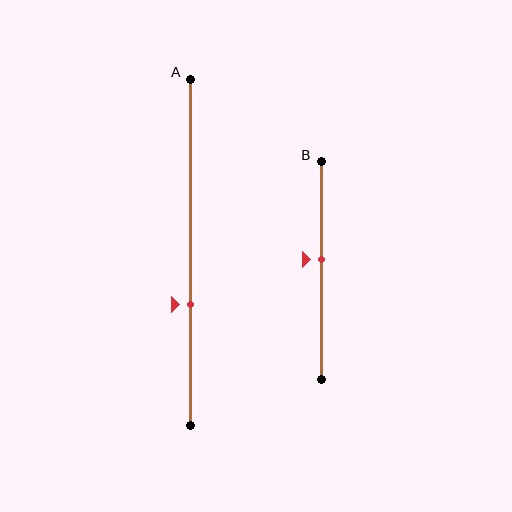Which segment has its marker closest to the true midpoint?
Segment B has its marker closest to the true midpoint.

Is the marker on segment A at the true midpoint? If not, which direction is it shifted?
No, the marker on segment A is shifted downward by about 15% of the segment length.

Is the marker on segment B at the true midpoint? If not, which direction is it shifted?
No, the marker on segment B is shifted upward by about 5% of the segment length.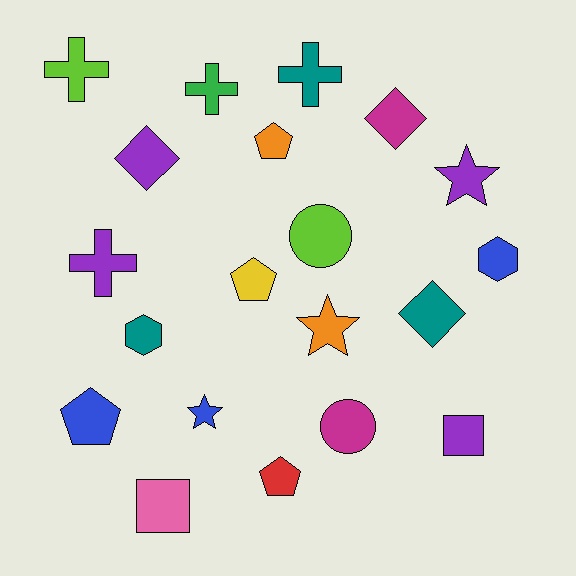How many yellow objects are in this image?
There is 1 yellow object.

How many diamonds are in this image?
There are 3 diamonds.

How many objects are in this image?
There are 20 objects.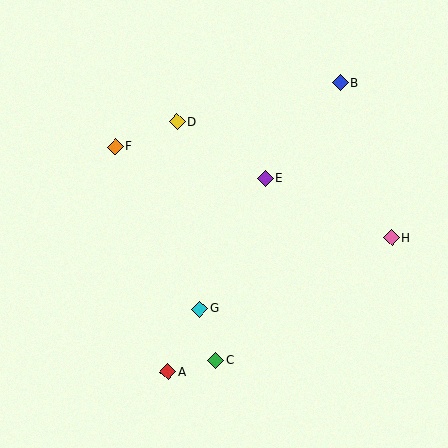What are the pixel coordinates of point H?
Point H is at (392, 238).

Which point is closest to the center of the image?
Point E at (265, 178) is closest to the center.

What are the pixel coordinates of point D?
Point D is at (177, 122).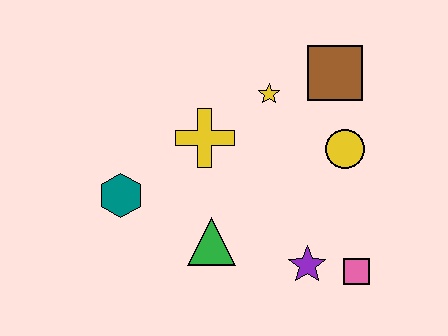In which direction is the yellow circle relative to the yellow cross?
The yellow circle is to the right of the yellow cross.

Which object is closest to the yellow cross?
The yellow star is closest to the yellow cross.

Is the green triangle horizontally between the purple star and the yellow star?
No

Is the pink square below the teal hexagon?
Yes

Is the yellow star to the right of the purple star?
No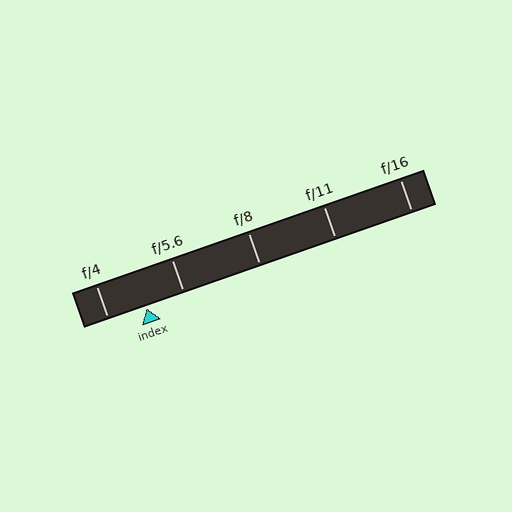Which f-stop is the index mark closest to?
The index mark is closest to f/5.6.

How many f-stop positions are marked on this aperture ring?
There are 5 f-stop positions marked.